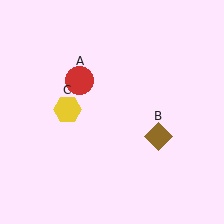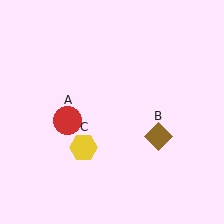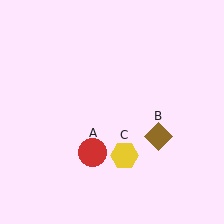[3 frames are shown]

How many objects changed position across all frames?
2 objects changed position: red circle (object A), yellow hexagon (object C).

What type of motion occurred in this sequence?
The red circle (object A), yellow hexagon (object C) rotated counterclockwise around the center of the scene.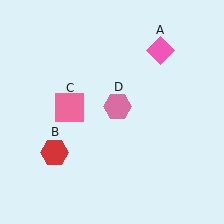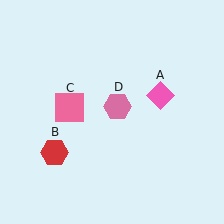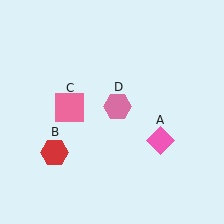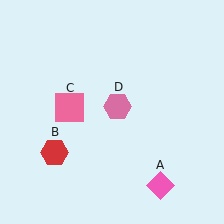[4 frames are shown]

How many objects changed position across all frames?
1 object changed position: pink diamond (object A).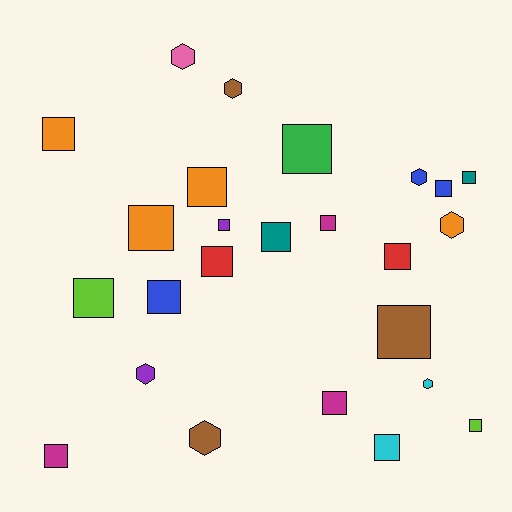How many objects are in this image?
There are 25 objects.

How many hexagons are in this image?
There are 7 hexagons.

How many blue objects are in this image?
There are 3 blue objects.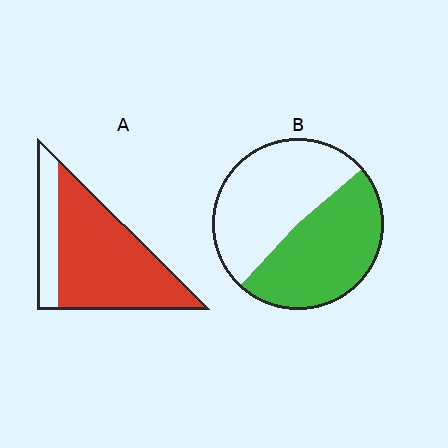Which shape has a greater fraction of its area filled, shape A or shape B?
Shape A.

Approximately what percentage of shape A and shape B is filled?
A is approximately 75% and B is approximately 50%.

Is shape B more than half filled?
Roughly half.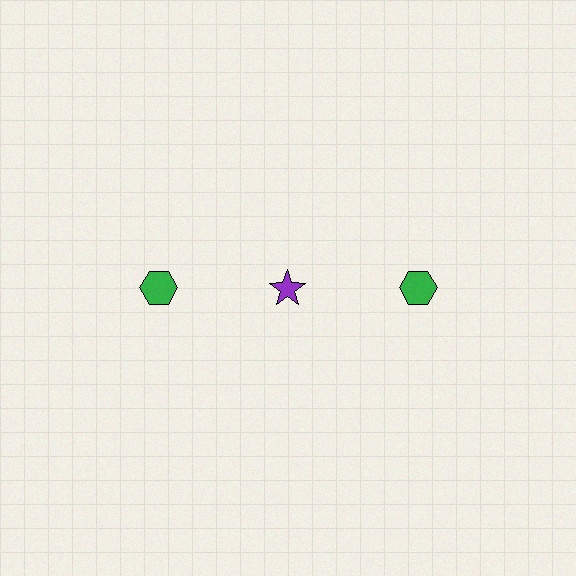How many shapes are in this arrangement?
There are 3 shapes arranged in a grid pattern.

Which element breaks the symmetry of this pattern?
The purple star in the top row, second from left column breaks the symmetry. All other shapes are green hexagons.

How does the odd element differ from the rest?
It differs in both color (purple instead of green) and shape (star instead of hexagon).